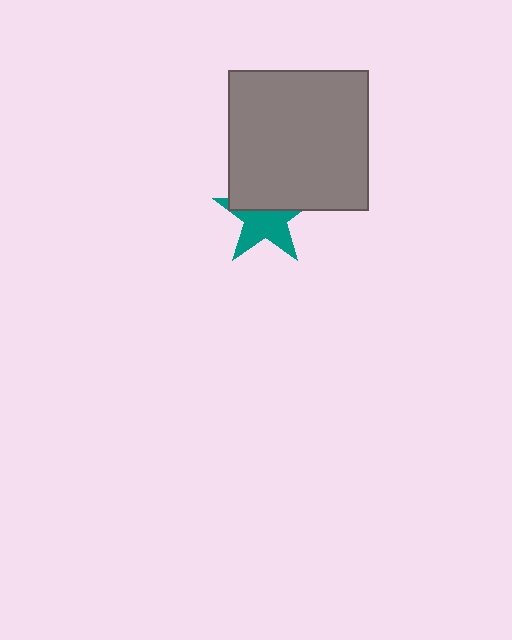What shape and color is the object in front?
The object in front is a gray square.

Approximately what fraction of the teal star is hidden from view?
Roughly 45% of the teal star is hidden behind the gray square.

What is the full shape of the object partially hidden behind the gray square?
The partially hidden object is a teal star.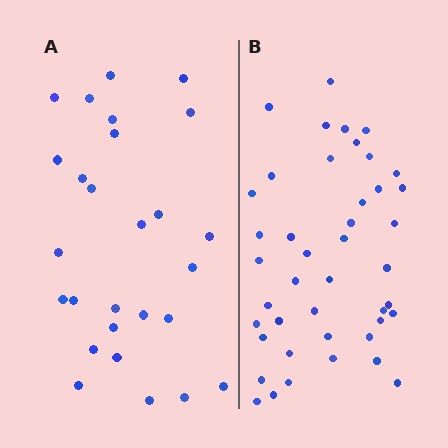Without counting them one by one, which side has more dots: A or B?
Region B (the right region) has more dots.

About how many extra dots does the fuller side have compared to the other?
Region B has approximately 15 more dots than region A.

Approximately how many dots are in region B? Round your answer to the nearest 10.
About 40 dots. (The exact count is 43, which rounds to 40.)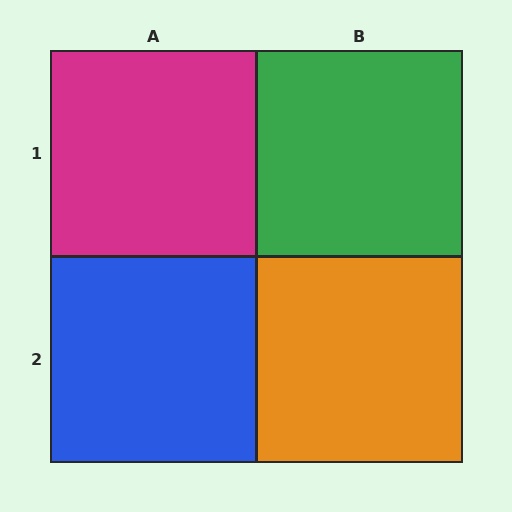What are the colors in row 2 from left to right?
Blue, orange.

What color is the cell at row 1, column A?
Magenta.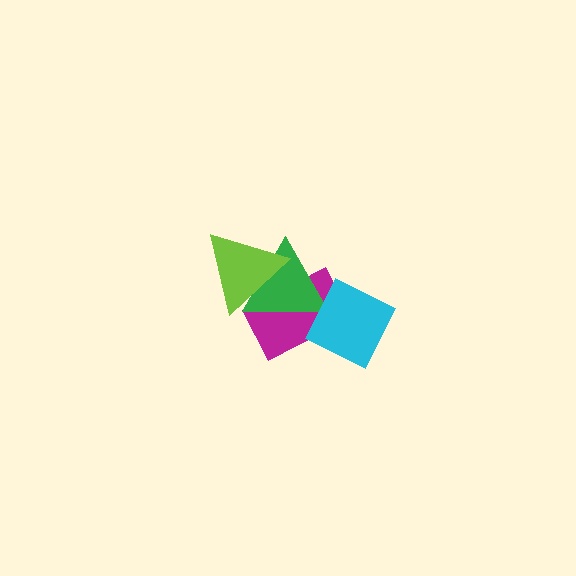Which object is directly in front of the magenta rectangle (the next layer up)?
The green triangle is directly in front of the magenta rectangle.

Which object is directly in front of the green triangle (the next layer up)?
The lime triangle is directly in front of the green triangle.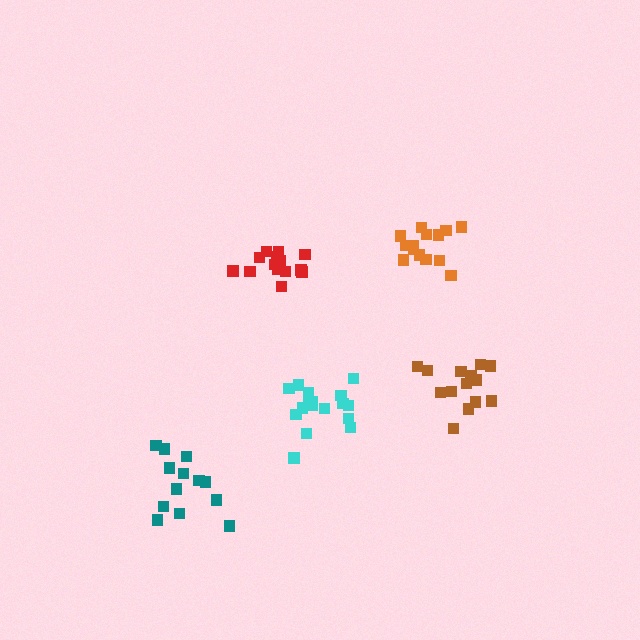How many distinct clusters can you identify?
There are 5 distinct clusters.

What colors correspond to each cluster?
The clusters are colored: cyan, orange, brown, red, teal.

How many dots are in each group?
Group 1: 17 dots, Group 2: 14 dots, Group 3: 14 dots, Group 4: 14 dots, Group 5: 13 dots (72 total).